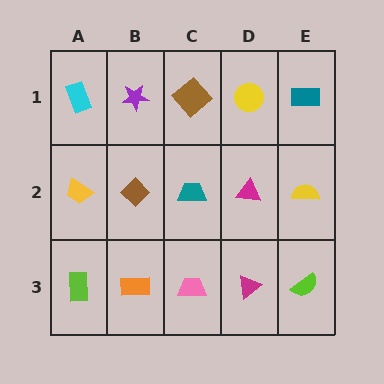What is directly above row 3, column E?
A yellow semicircle.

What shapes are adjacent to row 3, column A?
A yellow trapezoid (row 2, column A), an orange rectangle (row 3, column B).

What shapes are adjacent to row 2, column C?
A brown diamond (row 1, column C), a pink trapezoid (row 3, column C), a brown diamond (row 2, column B), a magenta triangle (row 2, column D).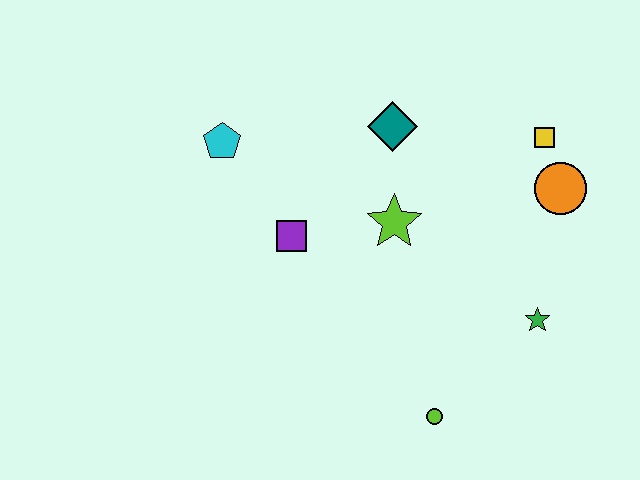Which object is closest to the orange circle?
The yellow square is closest to the orange circle.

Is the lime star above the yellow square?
No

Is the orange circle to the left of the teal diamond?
No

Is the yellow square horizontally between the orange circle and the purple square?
Yes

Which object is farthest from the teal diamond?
The lime circle is farthest from the teal diamond.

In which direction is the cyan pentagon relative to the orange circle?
The cyan pentagon is to the left of the orange circle.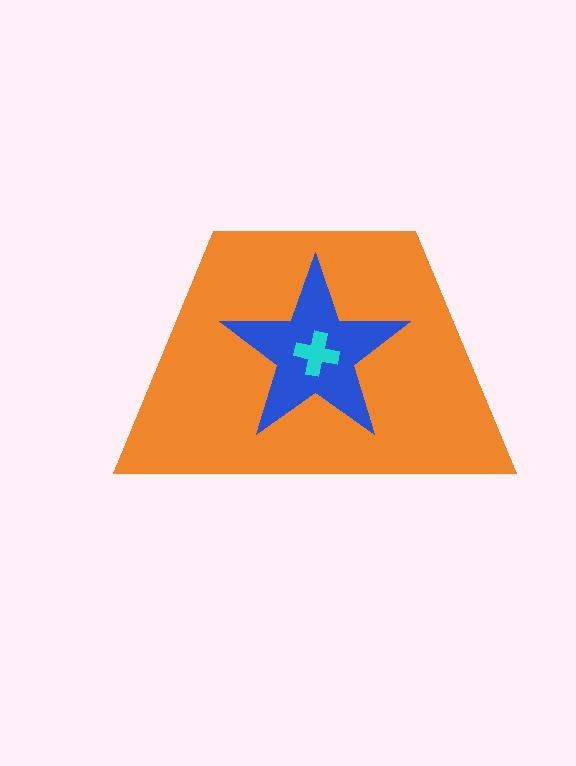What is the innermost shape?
The cyan cross.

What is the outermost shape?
The orange trapezoid.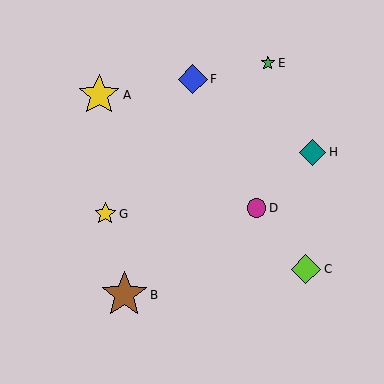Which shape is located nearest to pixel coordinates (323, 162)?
The teal diamond (labeled H) at (312, 152) is nearest to that location.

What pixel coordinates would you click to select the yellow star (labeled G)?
Click at (105, 214) to select the yellow star G.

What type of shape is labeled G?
Shape G is a yellow star.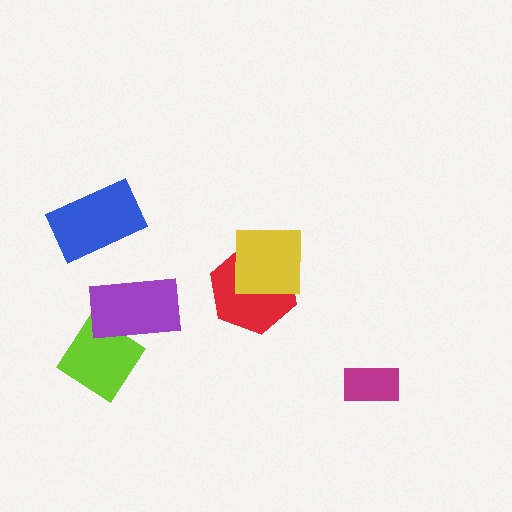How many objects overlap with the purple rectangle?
1 object overlaps with the purple rectangle.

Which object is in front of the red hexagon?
The yellow square is in front of the red hexagon.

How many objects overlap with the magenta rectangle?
0 objects overlap with the magenta rectangle.